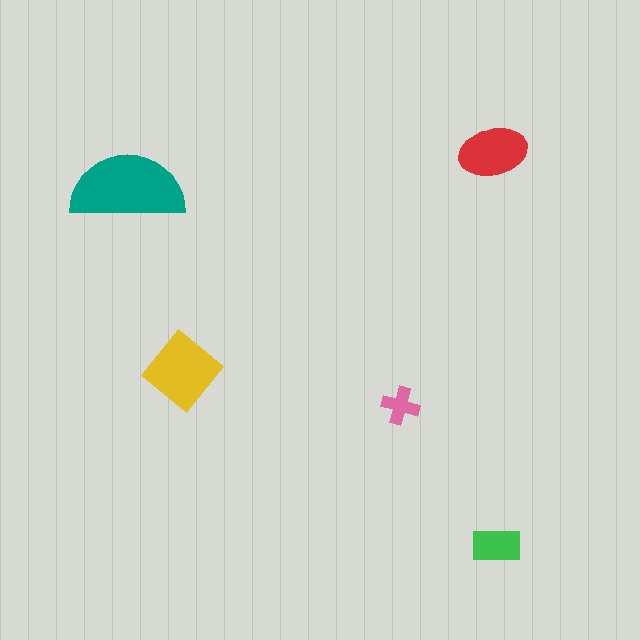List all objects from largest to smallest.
The teal semicircle, the yellow diamond, the red ellipse, the green rectangle, the pink cross.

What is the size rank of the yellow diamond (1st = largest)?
2nd.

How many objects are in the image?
There are 5 objects in the image.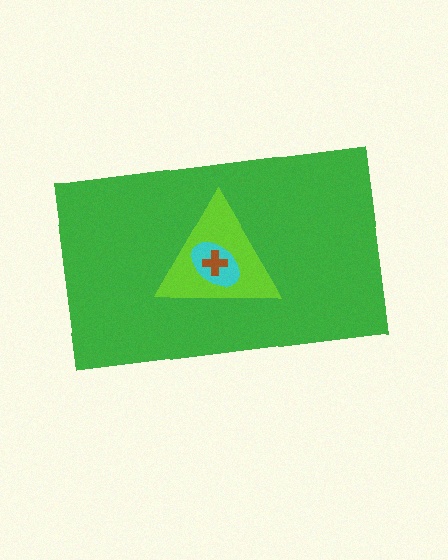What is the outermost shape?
The green rectangle.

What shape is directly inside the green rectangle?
The lime triangle.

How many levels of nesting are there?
4.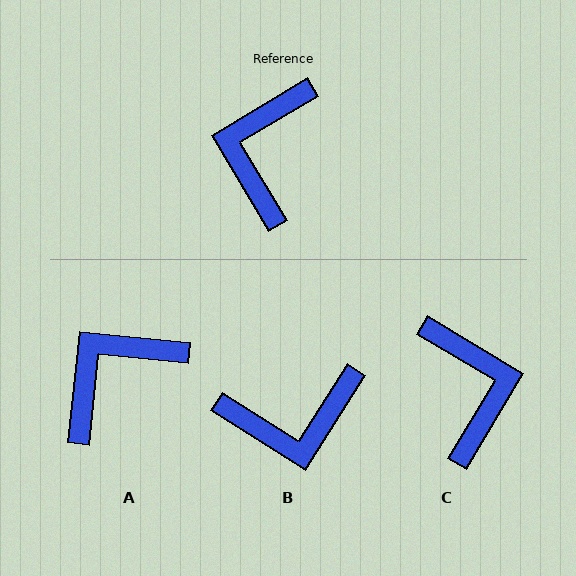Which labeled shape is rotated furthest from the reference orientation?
C, about 152 degrees away.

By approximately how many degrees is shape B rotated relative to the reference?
Approximately 117 degrees counter-clockwise.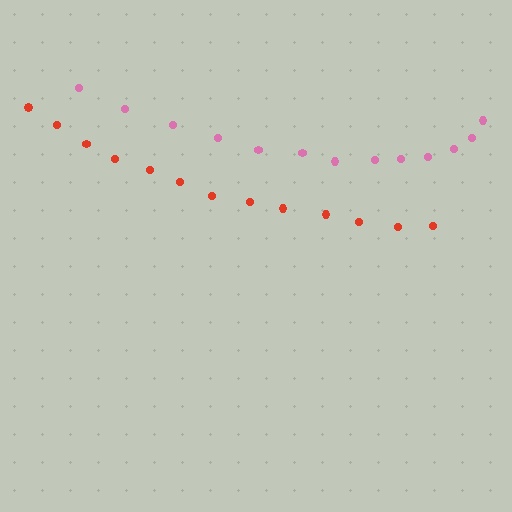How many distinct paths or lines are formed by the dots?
There are 2 distinct paths.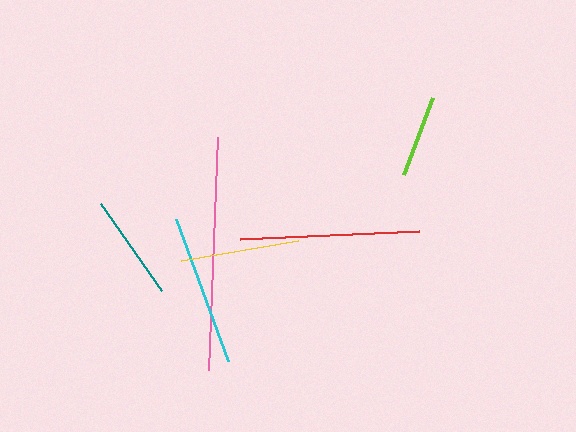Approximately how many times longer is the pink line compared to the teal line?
The pink line is approximately 2.2 times the length of the teal line.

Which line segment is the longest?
The pink line is the longest at approximately 233 pixels.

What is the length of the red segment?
The red segment is approximately 179 pixels long.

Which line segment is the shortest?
The lime line is the shortest at approximately 82 pixels.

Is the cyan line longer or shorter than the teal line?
The cyan line is longer than the teal line.